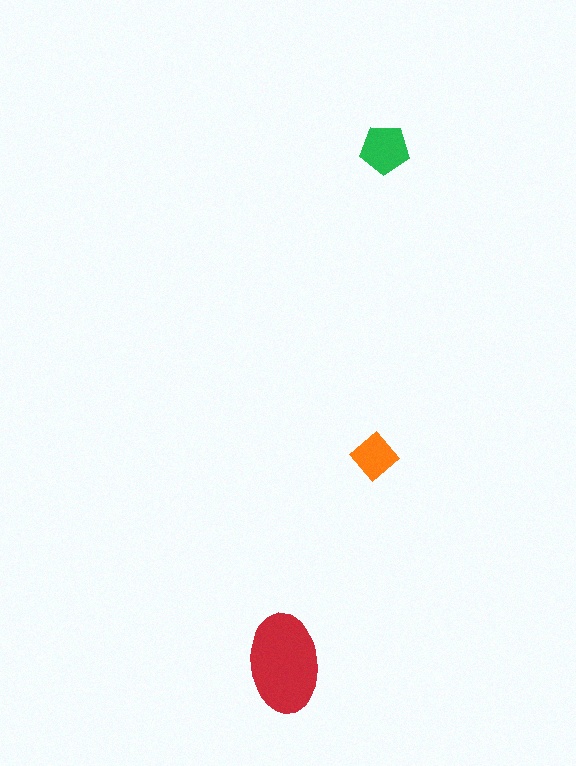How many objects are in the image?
There are 3 objects in the image.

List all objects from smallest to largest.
The orange diamond, the green pentagon, the red ellipse.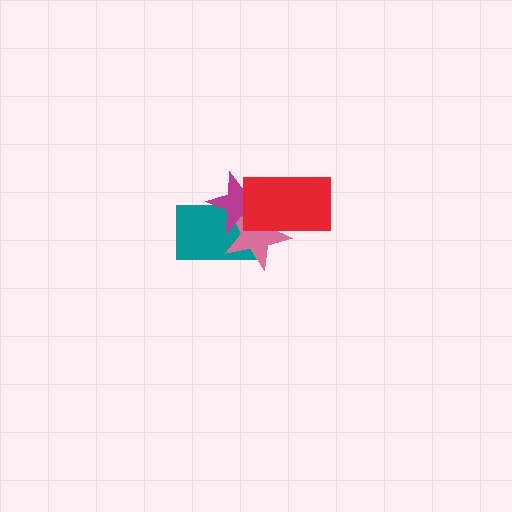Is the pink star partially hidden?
Yes, it is partially covered by another shape.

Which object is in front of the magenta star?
The red rectangle is in front of the magenta star.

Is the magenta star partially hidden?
Yes, it is partially covered by another shape.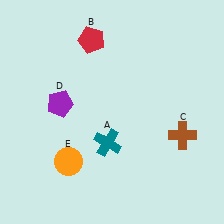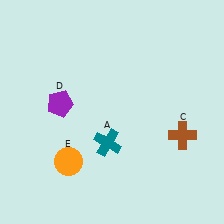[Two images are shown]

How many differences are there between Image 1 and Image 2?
There is 1 difference between the two images.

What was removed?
The red pentagon (B) was removed in Image 2.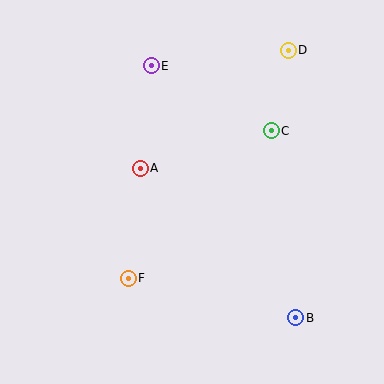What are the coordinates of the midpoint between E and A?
The midpoint between E and A is at (146, 117).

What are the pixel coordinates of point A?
Point A is at (140, 168).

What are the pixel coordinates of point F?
Point F is at (128, 278).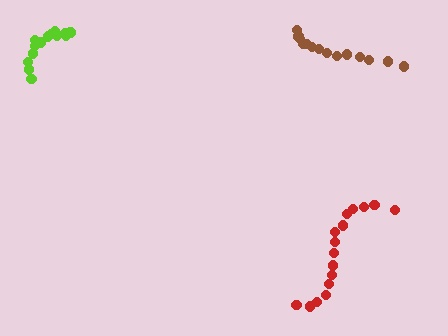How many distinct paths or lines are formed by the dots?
There are 3 distinct paths.